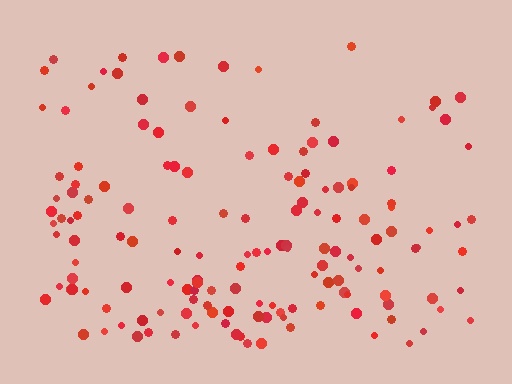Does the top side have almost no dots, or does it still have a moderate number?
Still a moderate number, just noticeably fewer than the bottom.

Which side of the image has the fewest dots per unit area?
The top.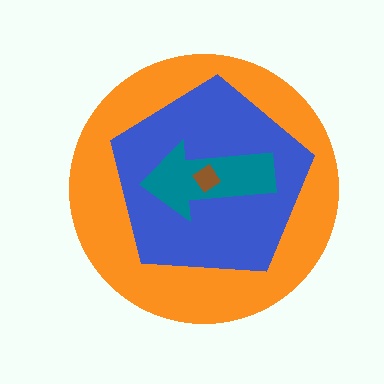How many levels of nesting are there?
4.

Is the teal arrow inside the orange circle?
Yes.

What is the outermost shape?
The orange circle.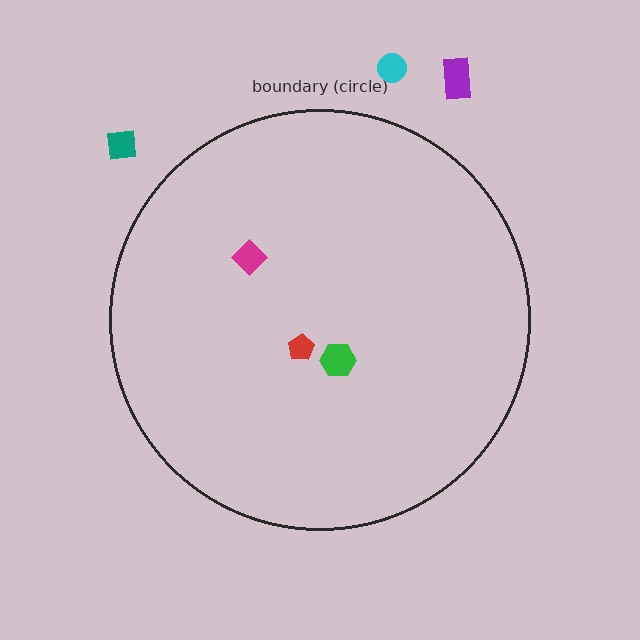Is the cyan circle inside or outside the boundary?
Outside.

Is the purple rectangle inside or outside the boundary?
Outside.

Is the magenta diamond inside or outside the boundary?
Inside.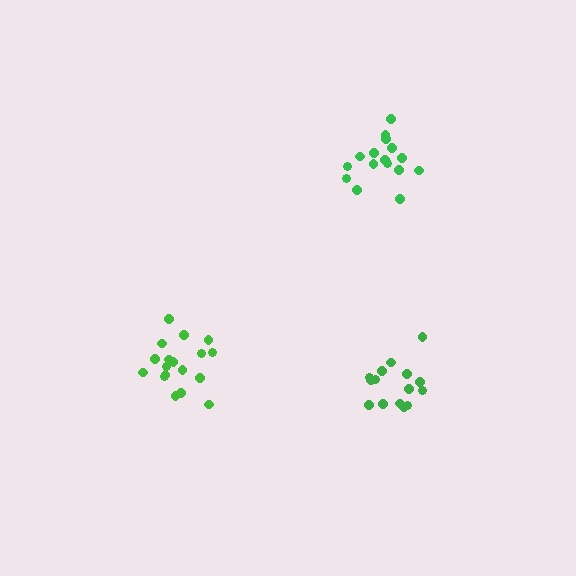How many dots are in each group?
Group 1: 15 dots, Group 2: 18 dots, Group 3: 16 dots (49 total).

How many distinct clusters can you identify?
There are 3 distinct clusters.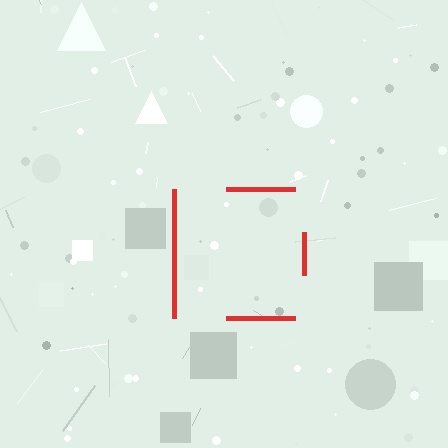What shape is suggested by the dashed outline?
The dashed outline suggests a square.